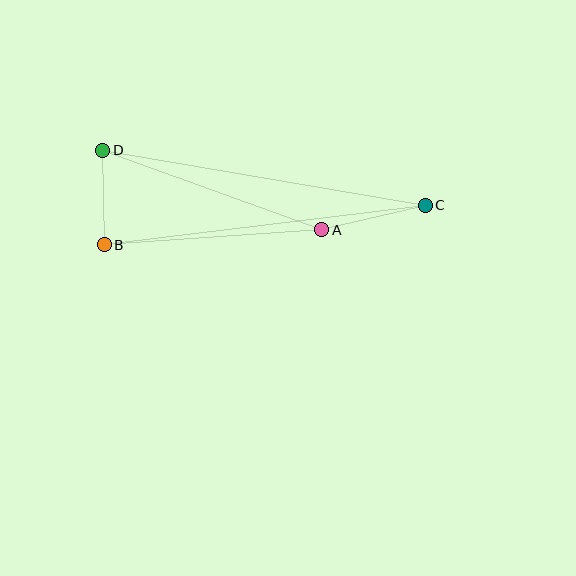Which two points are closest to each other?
Points B and D are closest to each other.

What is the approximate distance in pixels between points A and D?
The distance between A and D is approximately 233 pixels.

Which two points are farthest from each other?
Points C and D are farthest from each other.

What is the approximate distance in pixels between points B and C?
The distance between B and C is approximately 324 pixels.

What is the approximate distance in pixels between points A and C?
The distance between A and C is approximately 106 pixels.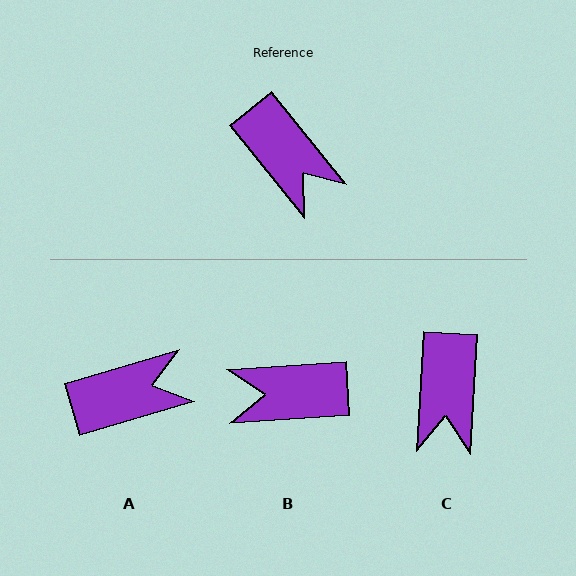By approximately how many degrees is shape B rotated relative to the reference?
Approximately 125 degrees clockwise.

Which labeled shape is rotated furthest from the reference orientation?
B, about 125 degrees away.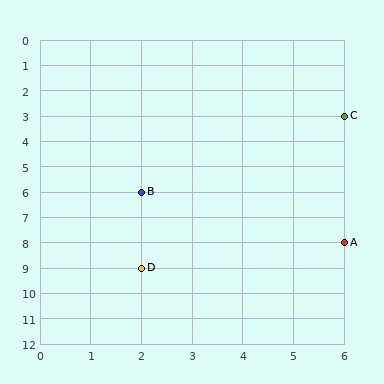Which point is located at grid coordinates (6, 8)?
Point A is at (6, 8).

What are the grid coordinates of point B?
Point B is at grid coordinates (2, 6).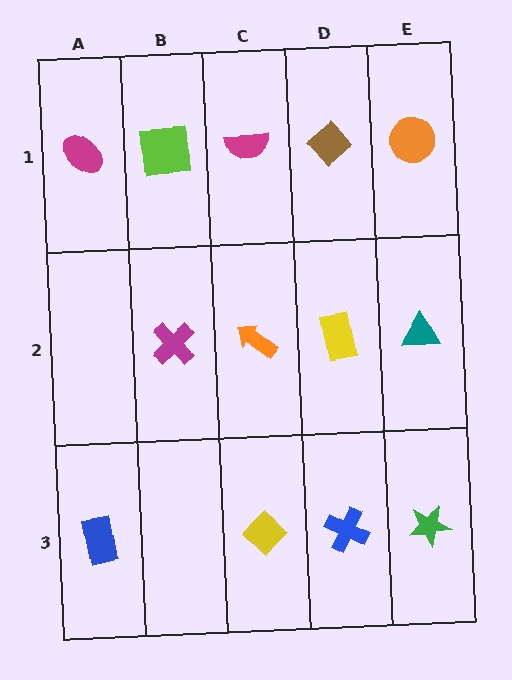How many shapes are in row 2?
4 shapes.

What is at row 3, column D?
A blue cross.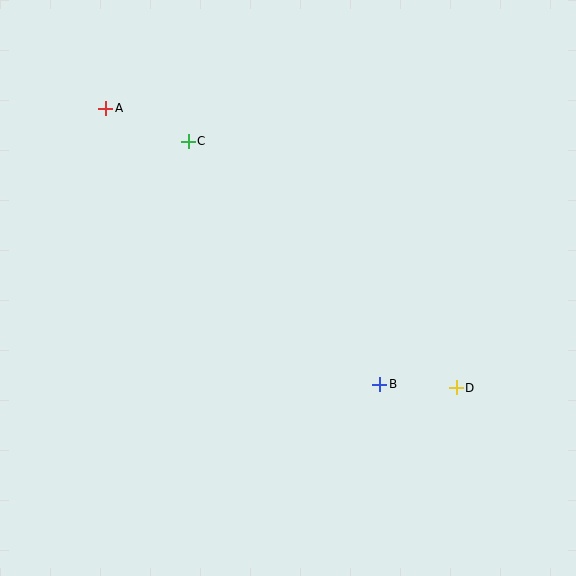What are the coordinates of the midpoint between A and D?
The midpoint between A and D is at (281, 248).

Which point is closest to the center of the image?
Point B at (380, 384) is closest to the center.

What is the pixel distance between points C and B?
The distance between C and B is 310 pixels.